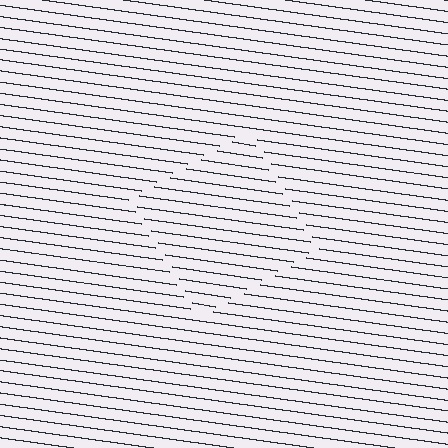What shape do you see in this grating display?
An illusory square. The interior of the shape contains the same grating, shifted by half a period — the contour is defined by the phase discontinuity where line-ends from the inner and outer gratings abut.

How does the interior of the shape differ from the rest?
The interior of the shape contains the same grating, shifted by half a period — the contour is defined by the phase discontinuity where line-ends from the inner and outer gratings abut.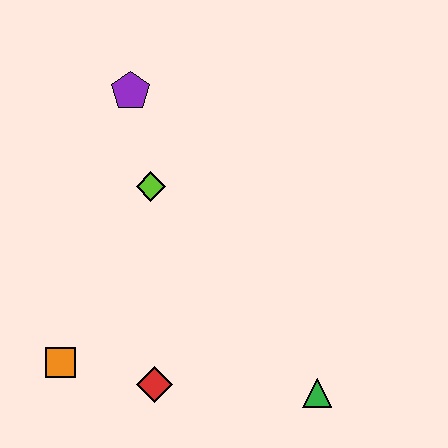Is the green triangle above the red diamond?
No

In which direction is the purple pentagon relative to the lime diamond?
The purple pentagon is above the lime diamond.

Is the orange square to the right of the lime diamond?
No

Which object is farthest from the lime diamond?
The green triangle is farthest from the lime diamond.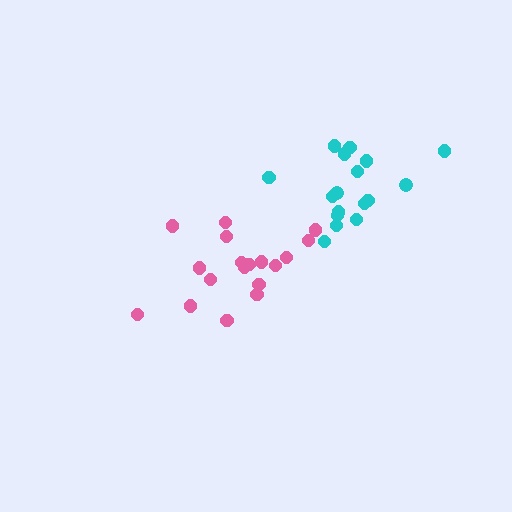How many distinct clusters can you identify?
There are 2 distinct clusters.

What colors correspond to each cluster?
The clusters are colored: pink, cyan.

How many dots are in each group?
Group 1: 18 dots, Group 2: 17 dots (35 total).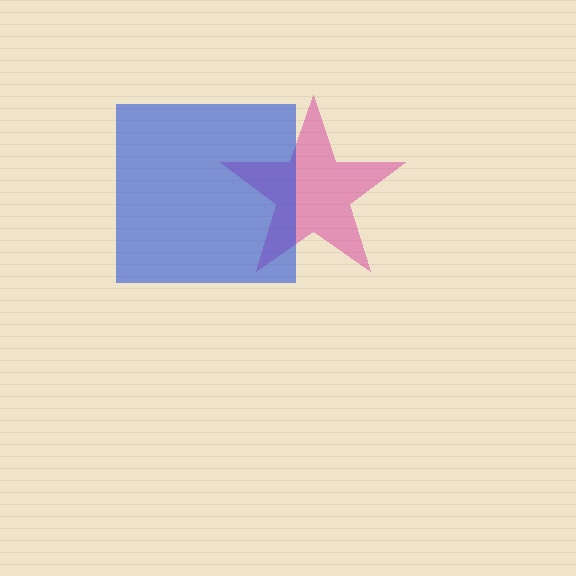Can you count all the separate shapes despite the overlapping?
Yes, there are 2 separate shapes.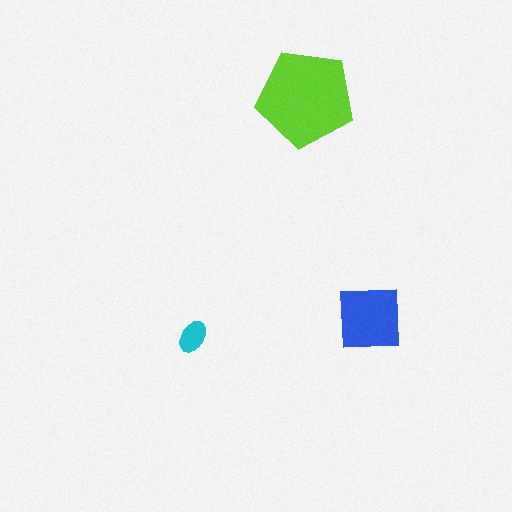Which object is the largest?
The lime pentagon.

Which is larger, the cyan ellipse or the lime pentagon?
The lime pentagon.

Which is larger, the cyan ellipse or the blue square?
The blue square.